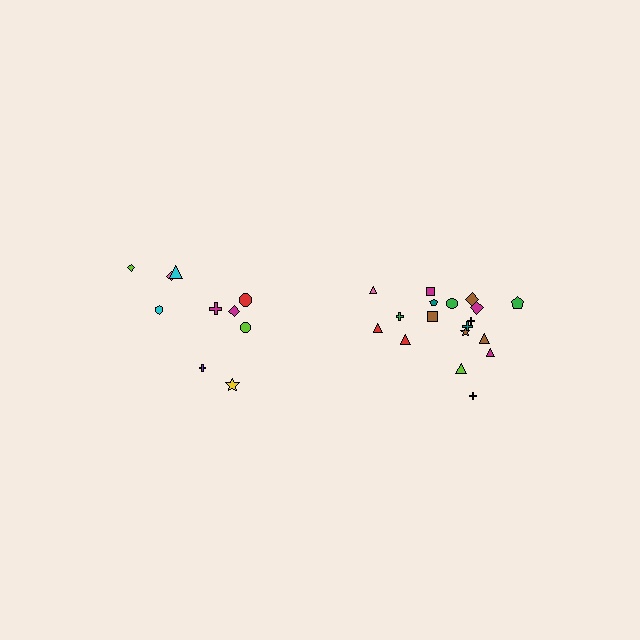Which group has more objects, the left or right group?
The right group.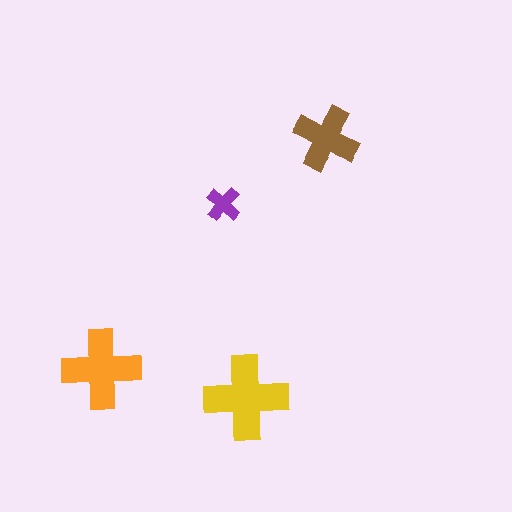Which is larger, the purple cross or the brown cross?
The brown one.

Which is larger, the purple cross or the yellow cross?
The yellow one.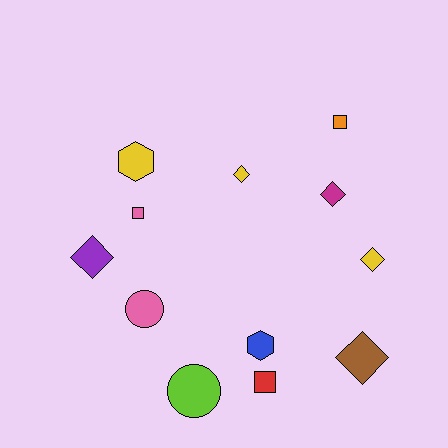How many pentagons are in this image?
There are no pentagons.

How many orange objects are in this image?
There is 1 orange object.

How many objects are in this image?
There are 12 objects.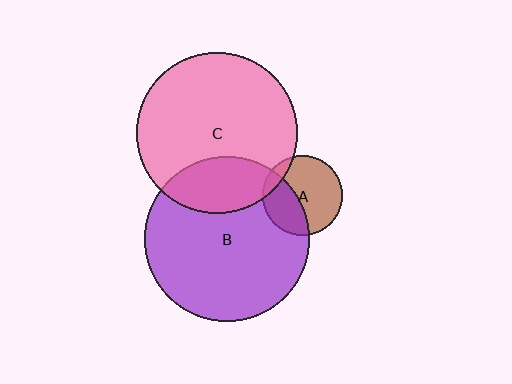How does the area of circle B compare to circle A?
Approximately 4.2 times.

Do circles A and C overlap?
Yes.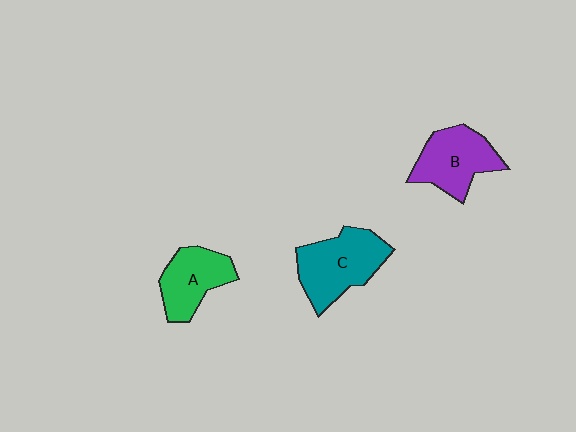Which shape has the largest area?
Shape C (teal).